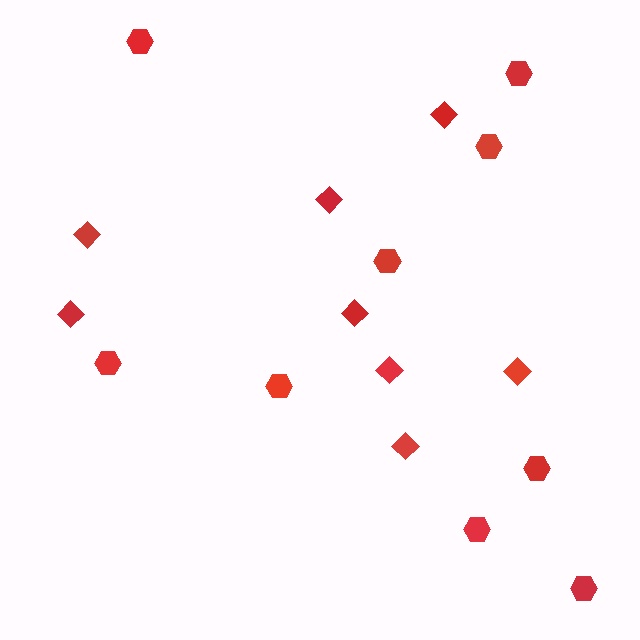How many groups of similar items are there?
There are 2 groups: one group of diamonds (8) and one group of hexagons (9).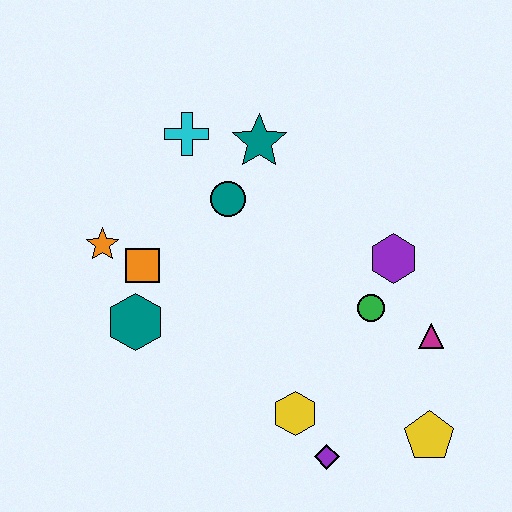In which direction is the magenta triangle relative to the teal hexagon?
The magenta triangle is to the right of the teal hexagon.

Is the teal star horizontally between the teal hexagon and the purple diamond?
Yes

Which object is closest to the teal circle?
The teal star is closest to the teal circle.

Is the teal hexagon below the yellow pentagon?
No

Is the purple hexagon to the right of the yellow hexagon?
Yes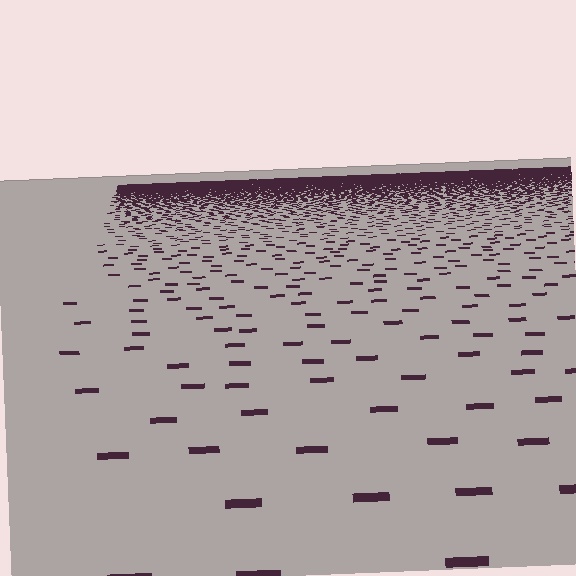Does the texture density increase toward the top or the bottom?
Density increases toward the top.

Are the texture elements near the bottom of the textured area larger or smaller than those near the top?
Larger. Near the bottom, elements are closer to the viewer and appear at a bigger on-screen size.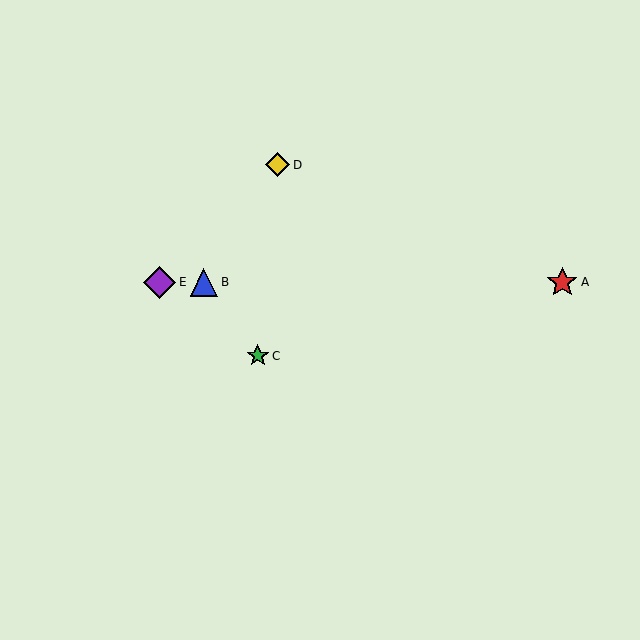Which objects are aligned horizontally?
Objects A, B, E are aligned horizontally.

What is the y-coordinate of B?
Object B is at y≈282.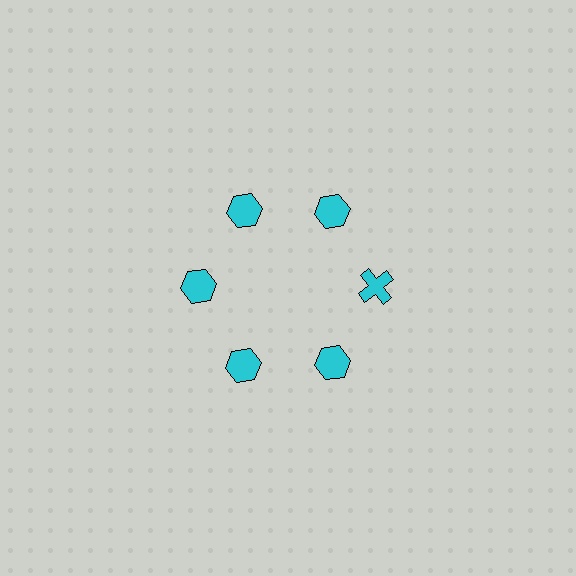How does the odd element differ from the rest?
It has a different shape: cross instead of hexagon.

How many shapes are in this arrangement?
There are 6 shapes arranged in a ring pattern.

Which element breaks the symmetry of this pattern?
The cyan cross at roughly the 3 o'clock position breaks the symmetry. All other shapes are cyan hexagons.